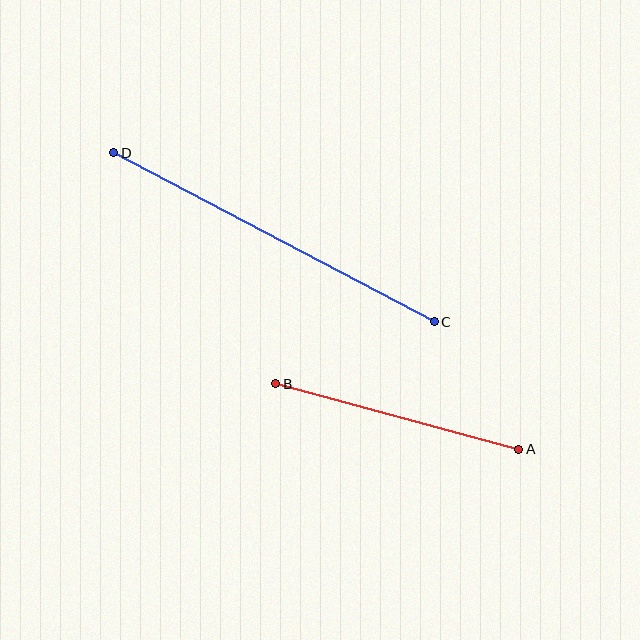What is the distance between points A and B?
The distance is approximately 252 pixels.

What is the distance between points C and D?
The distance is approximately 362 pixels.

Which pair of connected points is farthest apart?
Points C and D are farthest apart.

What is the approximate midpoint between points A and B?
The midpoint is at approximately (397, 417) pixels.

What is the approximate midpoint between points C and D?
The midpoint is at approximately (274, 237) pixels.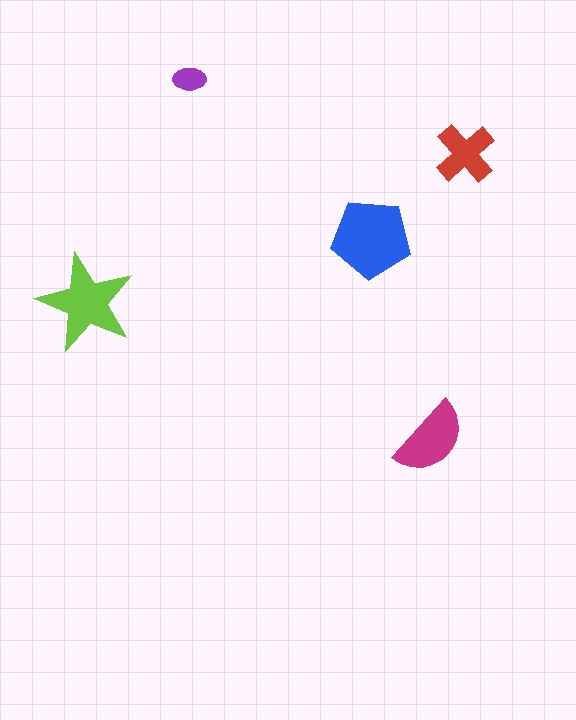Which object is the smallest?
The purple ellipse.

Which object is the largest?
The blue pentagon.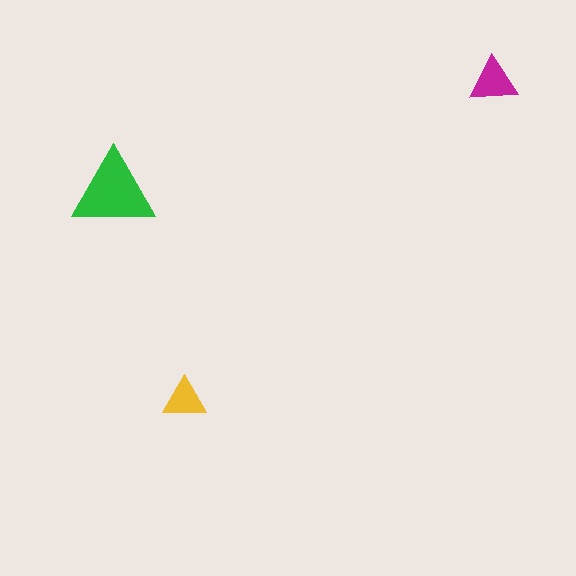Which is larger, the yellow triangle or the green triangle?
The green one.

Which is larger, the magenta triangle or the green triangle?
The green one.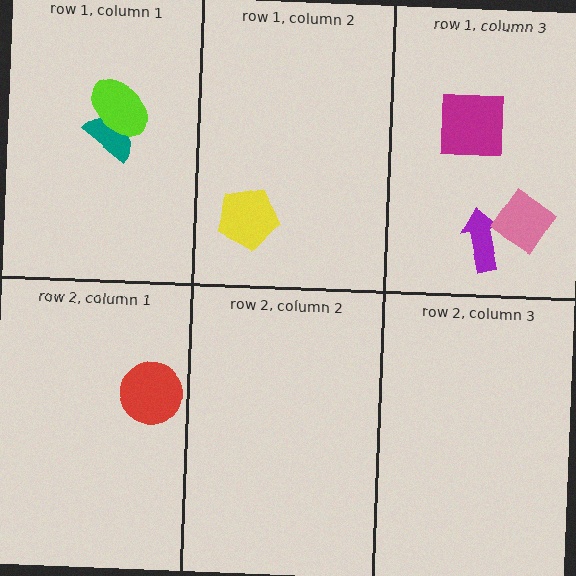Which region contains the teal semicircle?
The row 1, column 1 region.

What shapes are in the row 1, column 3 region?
The purple arrow, the magenta square, the pink diamond.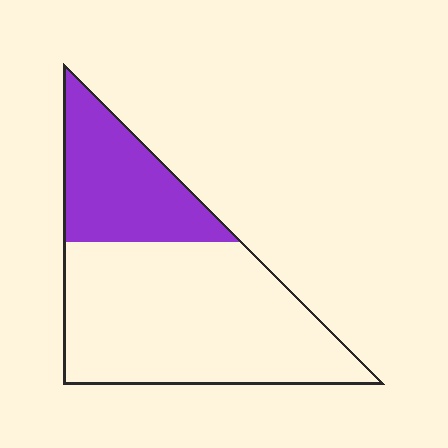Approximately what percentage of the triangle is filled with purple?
Approximately 30%.